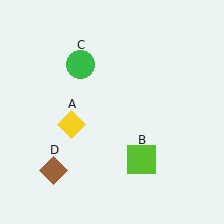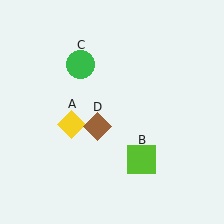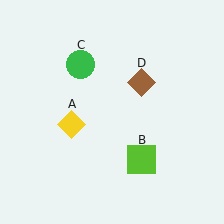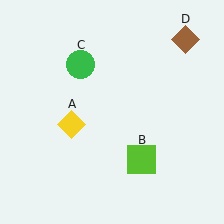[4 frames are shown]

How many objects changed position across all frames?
1 object changed position: brown diamond (object D).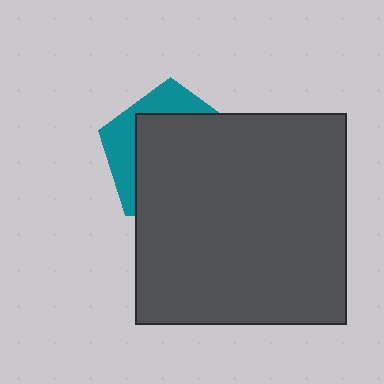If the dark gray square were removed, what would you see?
You would see the complete teal pentagon.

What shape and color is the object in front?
The object in front is a dark gray square.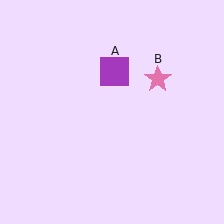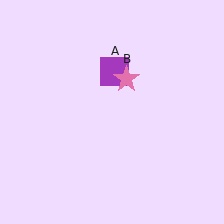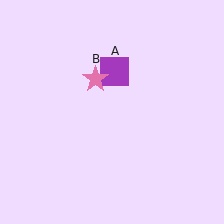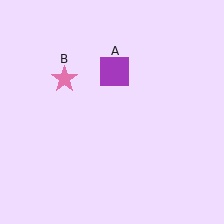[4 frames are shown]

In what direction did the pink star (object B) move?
The pink star (object B) moved left.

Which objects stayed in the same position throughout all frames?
Purple square (object A) remained stationary.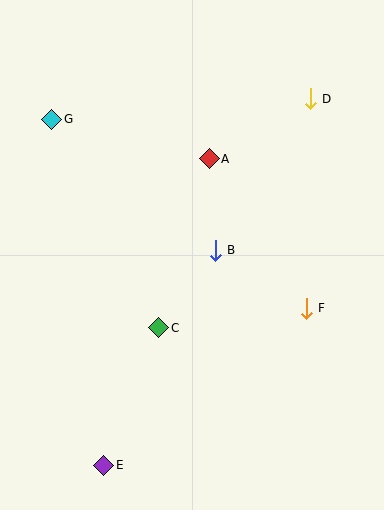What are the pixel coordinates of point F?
Point F is at (306, 308).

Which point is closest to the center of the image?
Point B at (215, 250) is closest to the center.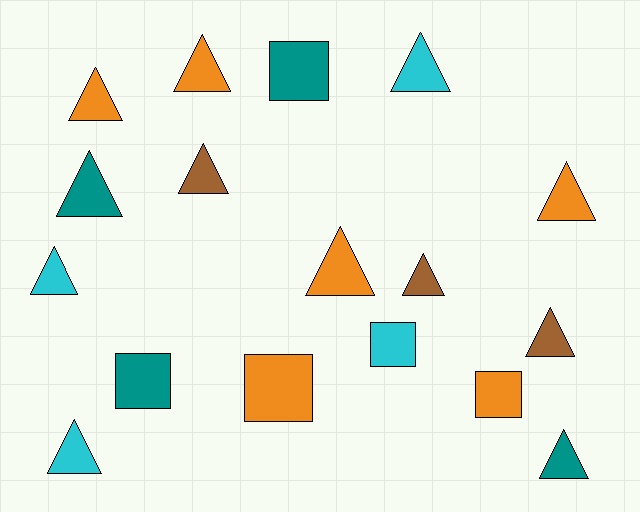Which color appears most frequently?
Orange, with 6 objects.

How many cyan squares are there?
There is 1 cyan square.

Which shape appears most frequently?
Triangle, with 12 objects.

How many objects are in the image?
There are 17 objects.